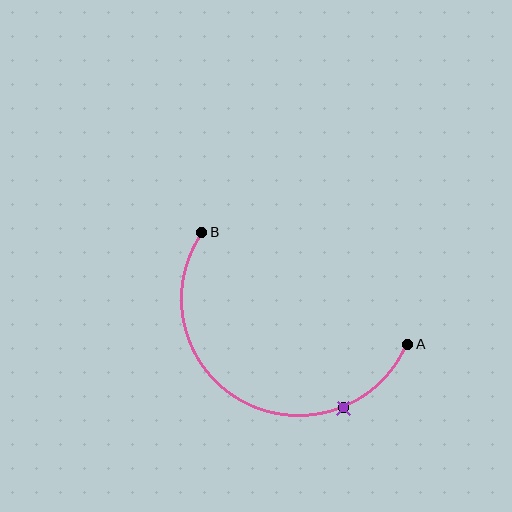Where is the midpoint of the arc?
The arc midpoint is the point on the curve farthest from the straight line joining A and B. It sits below that line.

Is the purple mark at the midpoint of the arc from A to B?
No. The purple mark lies on the arc but is closer to endpoint A. The arc midpoint would be at the point on the curve equidistant along the arc from both A and B.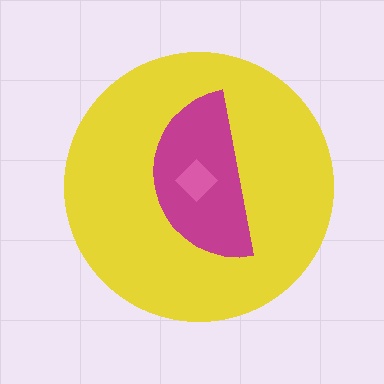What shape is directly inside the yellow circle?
The magenta semicircle.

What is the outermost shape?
The yellow circle.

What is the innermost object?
The pink diamond.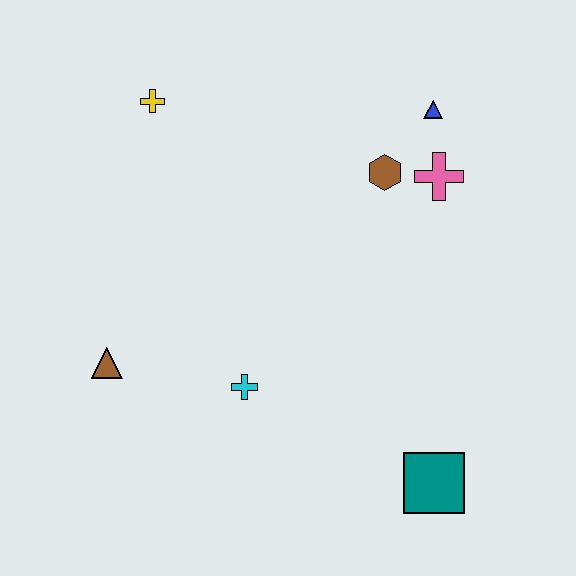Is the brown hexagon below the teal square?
No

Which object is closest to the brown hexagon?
The pink cross is closest to the brown hexagon.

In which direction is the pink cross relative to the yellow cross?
The pink cross is to the right of the yellow cross.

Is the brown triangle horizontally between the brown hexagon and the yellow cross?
No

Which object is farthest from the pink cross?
The brown triangle is farthest from the pink cross.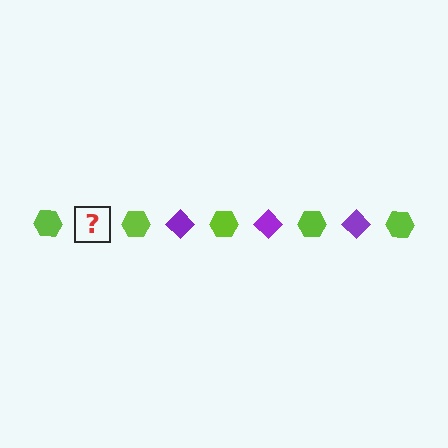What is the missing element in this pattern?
The missing element is a purple diamond.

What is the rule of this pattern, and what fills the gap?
The rule is that the pattern alternates between lime hexagon and purple diamond. The gap should be filled with a purple diamond.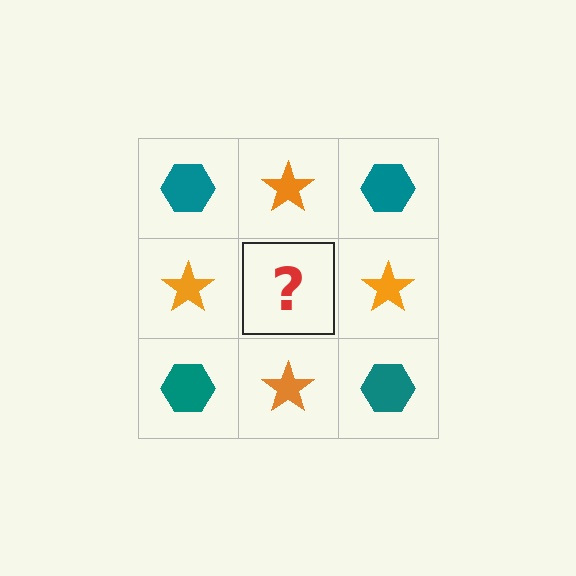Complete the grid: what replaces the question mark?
The question mark should be replaced with a teal hexagon.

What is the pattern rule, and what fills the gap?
The rule is that it alternates teal hexagon and orange star in a checkerboard pattern. The gap should be filled with a teal hexagon.